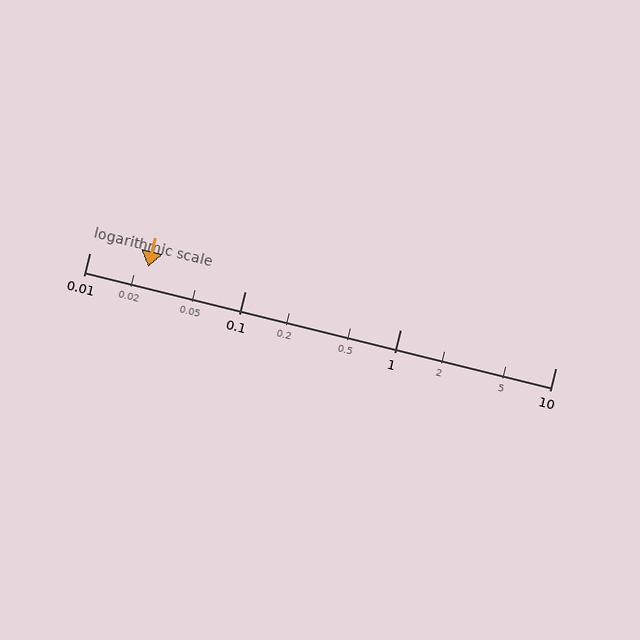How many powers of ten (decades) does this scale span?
The scale spans 3 decades, from 0.01 to 10.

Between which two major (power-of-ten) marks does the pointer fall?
The pointer is between 0.01 and 0.1.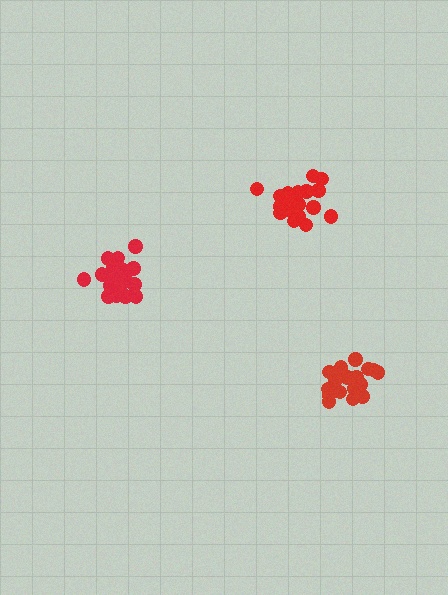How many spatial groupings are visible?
There are 3 spatial groupings.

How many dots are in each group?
Group 1: 20 dots, Group 2: 19 dots, Group 3: 20 dots (59 total).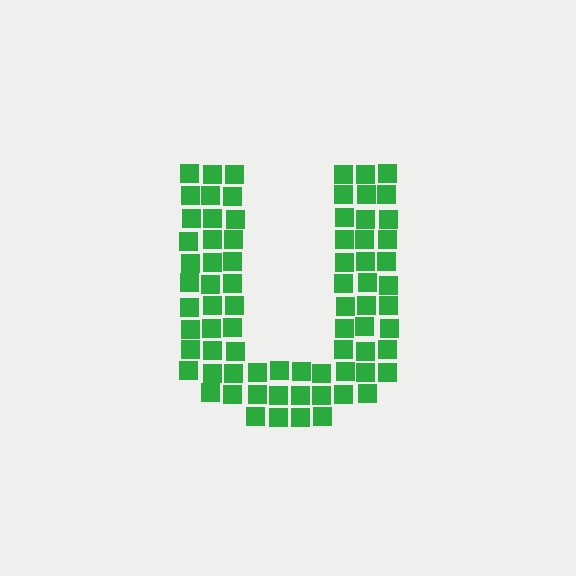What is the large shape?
The large shape is the letter U.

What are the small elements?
The small elements are squares.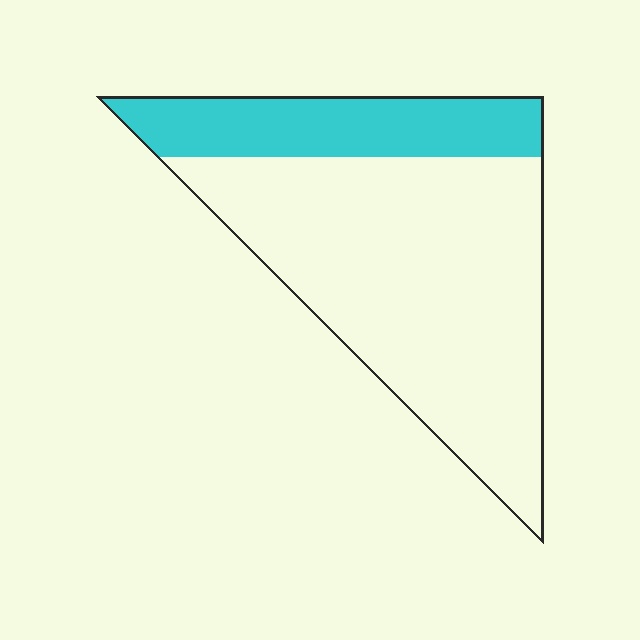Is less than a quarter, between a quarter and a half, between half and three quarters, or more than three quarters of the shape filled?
Between a quarter and a half.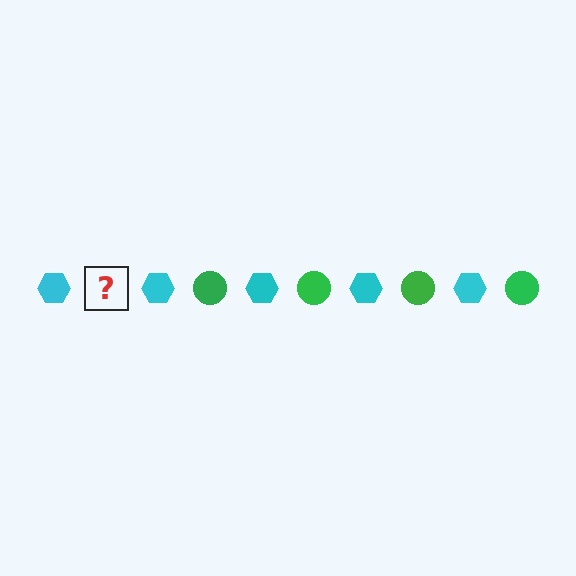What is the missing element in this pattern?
The missing element is a green circle.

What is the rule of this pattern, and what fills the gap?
The rule is that the pattern alternates between cyan hexagon and green circle. The gap should be filled with a green circle.